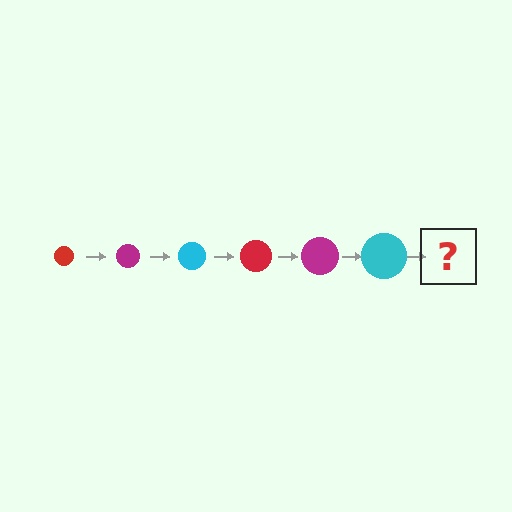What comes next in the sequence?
The next element should be a red circle, larger than the previous one.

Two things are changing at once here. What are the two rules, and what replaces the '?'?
The two rules are that the circle grows larger each step and the color cycles through red, magenta, and cyan. The '?' should be a red circle, larger than the previous one.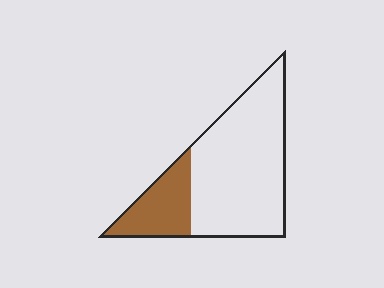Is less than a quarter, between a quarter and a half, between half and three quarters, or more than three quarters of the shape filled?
Less than a quarter.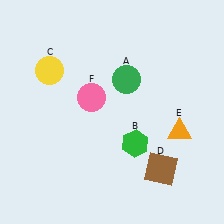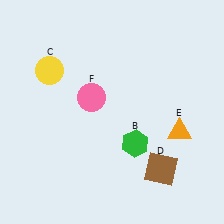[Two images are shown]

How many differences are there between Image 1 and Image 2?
There is 1 difference between the two images.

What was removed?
The green circle (A) was removed in Image 2.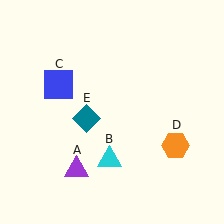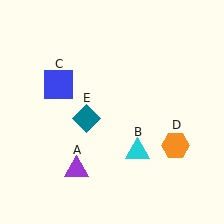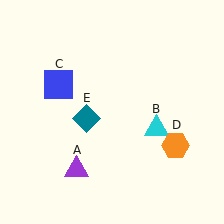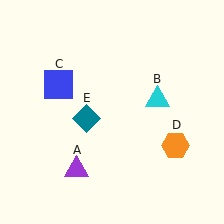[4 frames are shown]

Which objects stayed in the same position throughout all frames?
Purple triangle (object A) and blue square (object C) and orange hexagon (object D) and teal diamond (object E) remained stationary.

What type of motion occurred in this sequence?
The cyan triangle (object B) rotated counterclockwise around the center of the scene.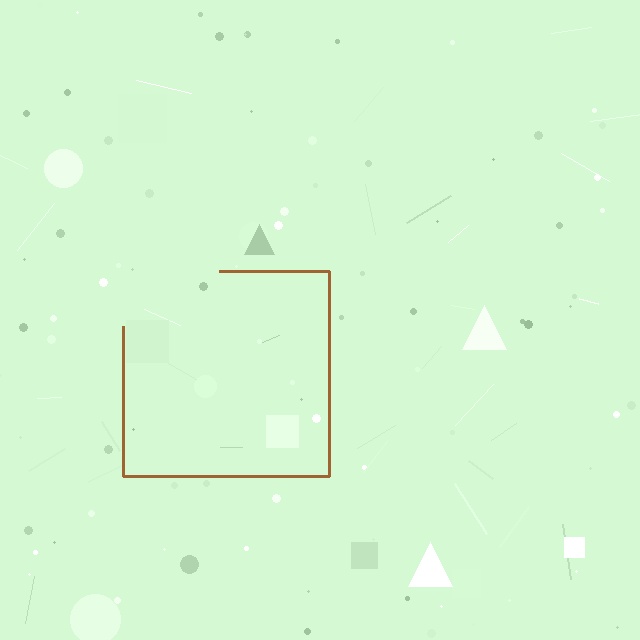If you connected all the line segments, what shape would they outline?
They would outline a square.